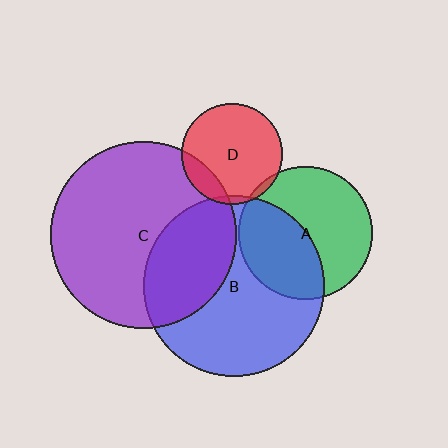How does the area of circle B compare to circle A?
Approximately 1.9 times.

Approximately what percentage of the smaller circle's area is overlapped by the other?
Approximately 45%.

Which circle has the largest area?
Circle C (purple).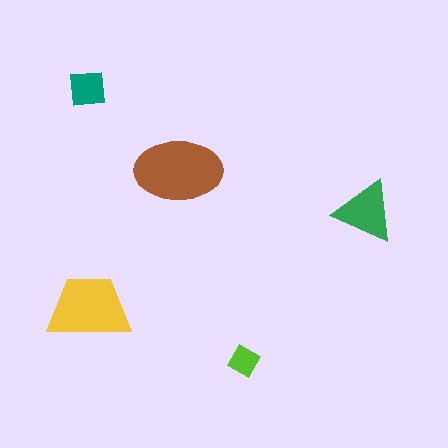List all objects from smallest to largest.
The lime diamond, the teal square, the green triangle, the yellow trapezoid, the brown ellipse.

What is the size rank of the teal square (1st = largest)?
4th.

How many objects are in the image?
There are 5 objects in the image.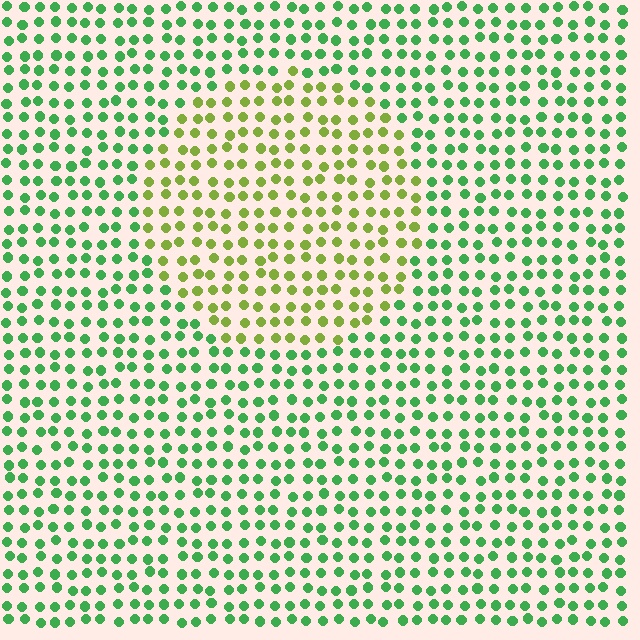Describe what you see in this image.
The image is filled with small green elements in a uniform arrangement. A circle-shaped region is visible where the elements are tinted to a slightly different hue, forming a subtle color boundary.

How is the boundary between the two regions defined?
The boundary is defined purely by a slight shift in hue (about 46 degrees). Spacing, size, and orientation are identical on both sides.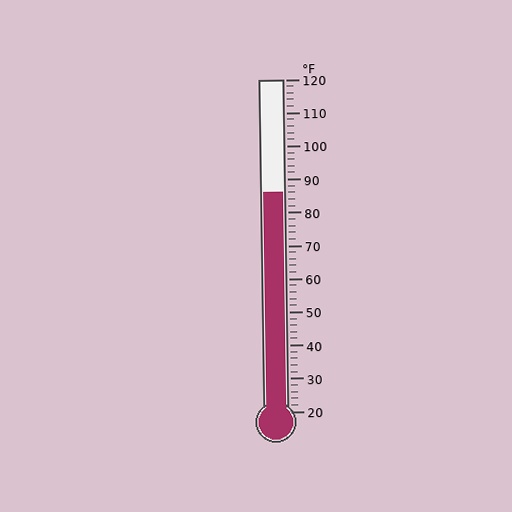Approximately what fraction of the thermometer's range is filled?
The thermometer is filled to approximately 65% of its range.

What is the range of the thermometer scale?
The thermometer scale ranges from 20°F to 120°F.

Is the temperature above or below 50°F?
The temperature is above 50°F.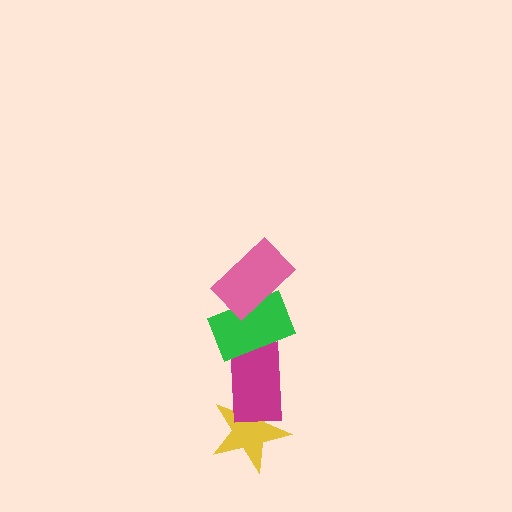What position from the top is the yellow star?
The yellow star is 4th from the top.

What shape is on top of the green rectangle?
The pink rectangle is on top of the green rectangle.